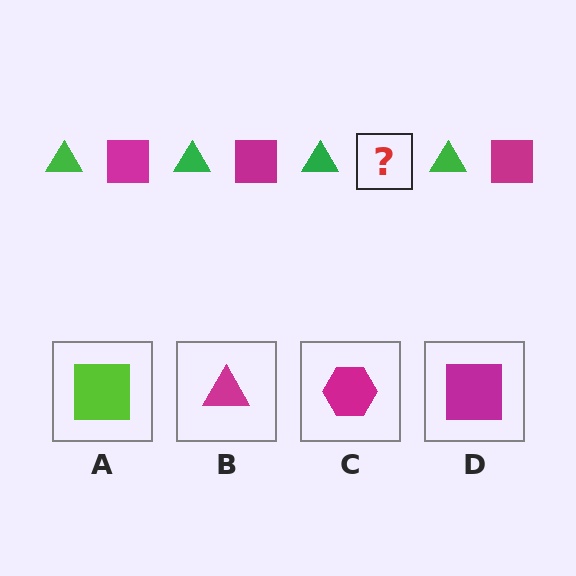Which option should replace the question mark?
Option D.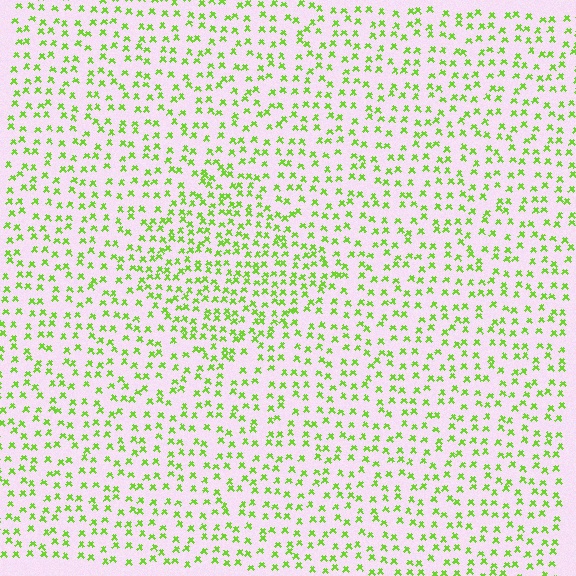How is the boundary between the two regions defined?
The boundary is defined by a change in element density (approximately 1.6x ratio). All elements are the same color, size, and shape.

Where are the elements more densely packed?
The elements are more densely packed inside the diamond boundary.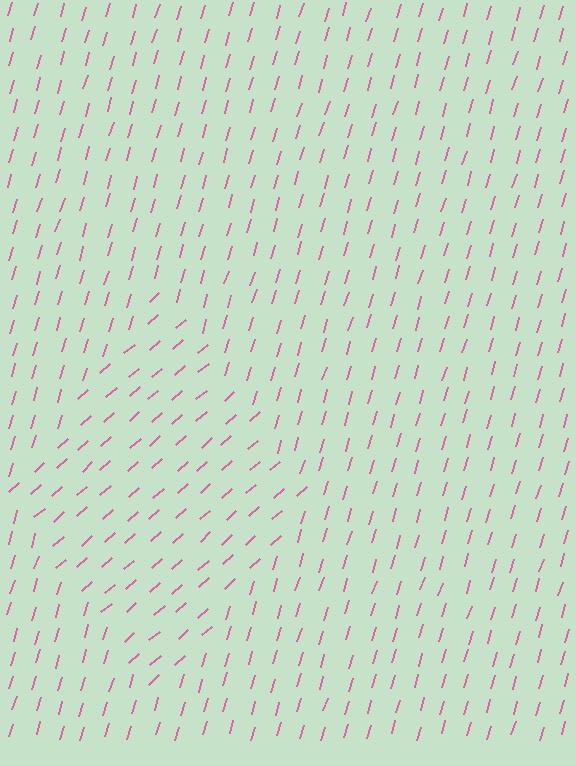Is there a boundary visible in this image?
Yes, there is a texture boundary formed by a change in line orientation.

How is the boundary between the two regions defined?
The boundary is defined purely by a change in line orientation (approximately 32 degrees difference). All lines are the same color and thickness.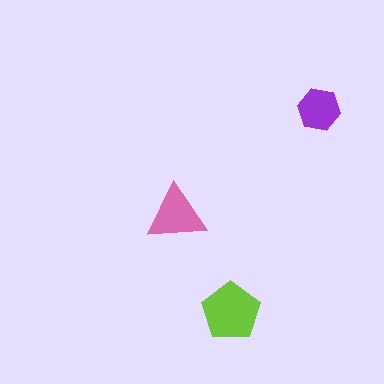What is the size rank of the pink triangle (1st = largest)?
2nd.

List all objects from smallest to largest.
The purple hexagon, the pink triangle, the lime pentagon.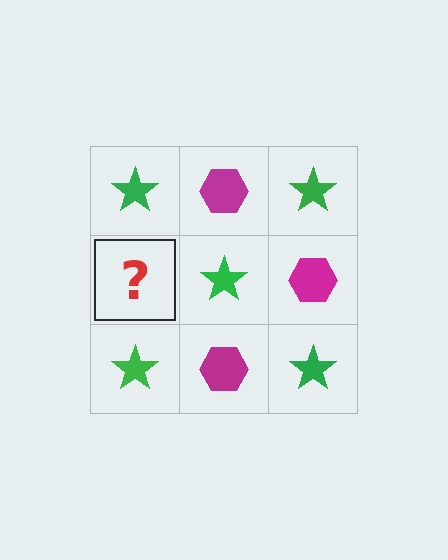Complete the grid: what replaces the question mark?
The question mark should be replaced with a magenta hexagon.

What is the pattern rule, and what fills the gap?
The rule is that it alternates green star and magenta hexagon in a checkerboard pattern. The gap should be filled with a magenta hexagon.